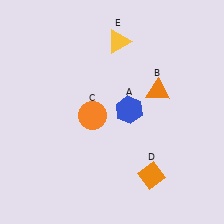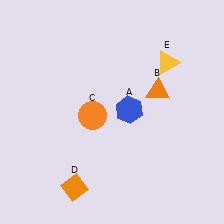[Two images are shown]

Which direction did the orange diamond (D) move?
The orange diamond (D) moved left.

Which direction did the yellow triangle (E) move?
The yellow triangle (E) moved right.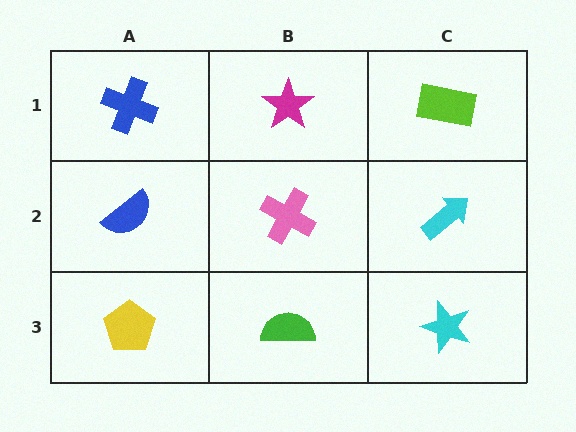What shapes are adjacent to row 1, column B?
A pink cross (row 2, column B), a blue cross (row 1, column A), a lime rectangle (row 1, column C).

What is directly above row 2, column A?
A blue cross.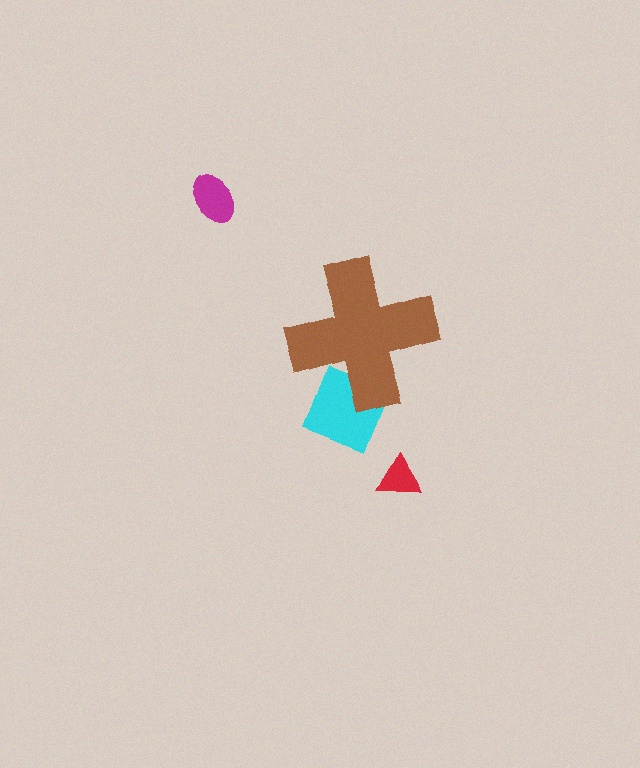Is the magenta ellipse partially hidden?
No, the magenta ellipse is fully visible.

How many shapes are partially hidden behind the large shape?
1 shape is partially hidden.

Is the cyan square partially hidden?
Yes, the cyan square is partially hidden behind the brown cross.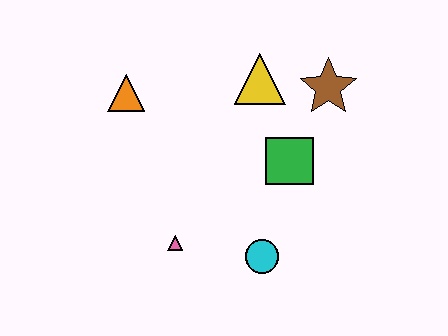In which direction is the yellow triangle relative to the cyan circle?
The yellow triangle is above the cyan circle.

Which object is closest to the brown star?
The yellow triangle is closest to the brown star.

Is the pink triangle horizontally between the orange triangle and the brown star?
Yes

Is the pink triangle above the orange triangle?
No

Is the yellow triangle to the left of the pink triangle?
No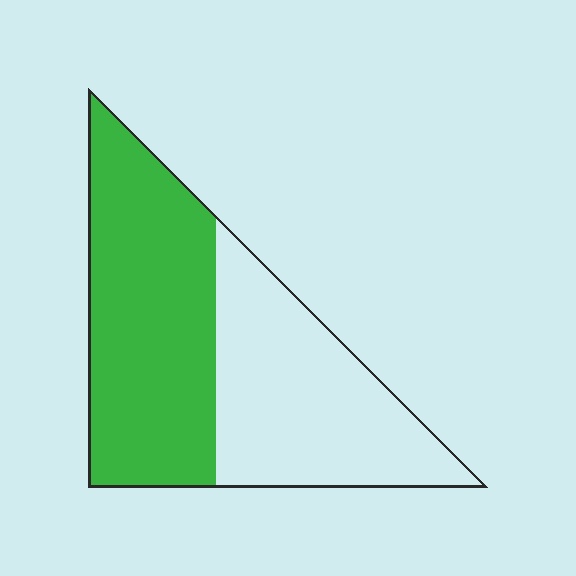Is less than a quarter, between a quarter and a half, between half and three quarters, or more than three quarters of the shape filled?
Between half and three quarters.